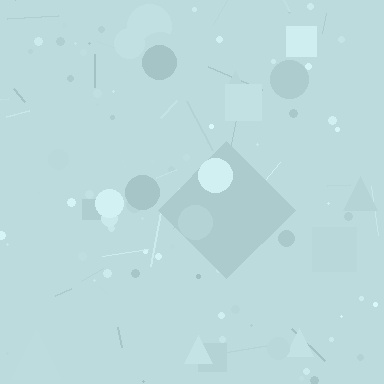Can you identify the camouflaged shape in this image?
The camouflaged shape is a diamond.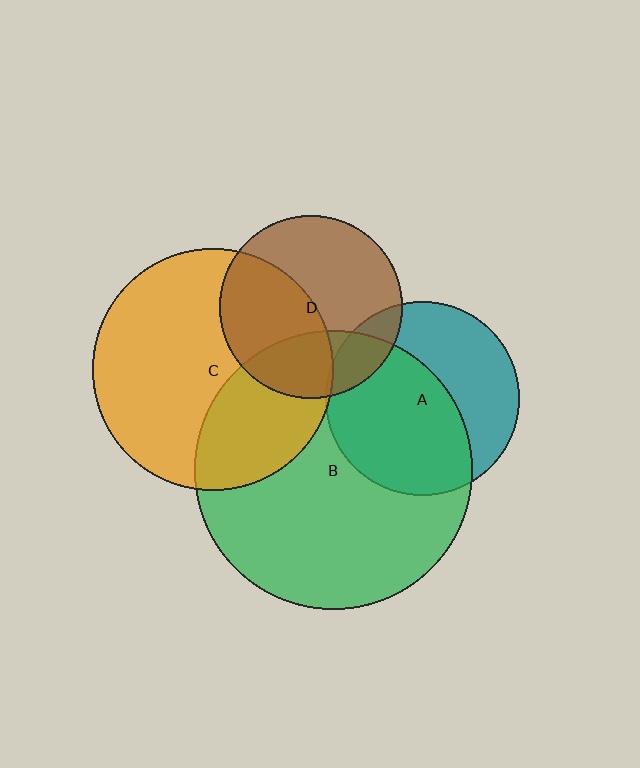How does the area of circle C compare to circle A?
Approximately 1.6 times.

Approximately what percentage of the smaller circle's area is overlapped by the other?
Approximately 5%.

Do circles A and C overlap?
Yes.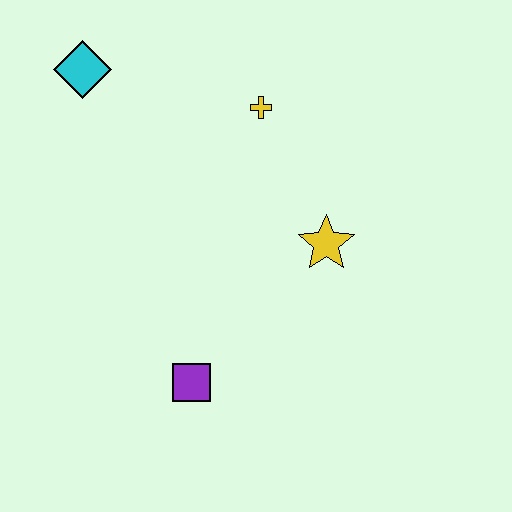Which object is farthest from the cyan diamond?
The purple square is farthest from the cyan diamond.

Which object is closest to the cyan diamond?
The yellow cross is closest to the cyan diamond.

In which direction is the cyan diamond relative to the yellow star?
The cyan diamond is to the left of the yellow star.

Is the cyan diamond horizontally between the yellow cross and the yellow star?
No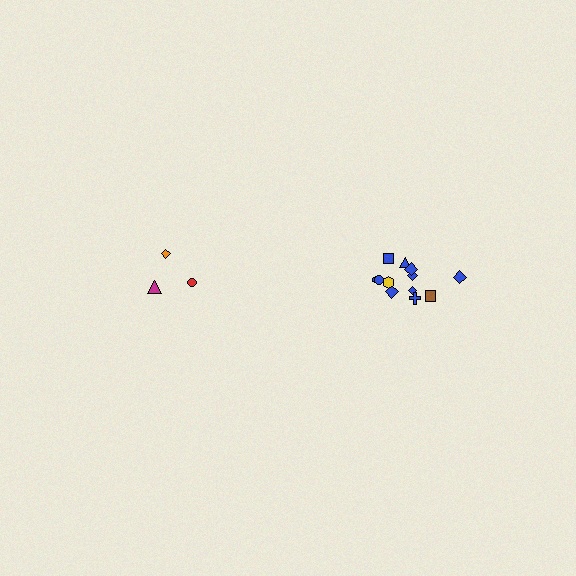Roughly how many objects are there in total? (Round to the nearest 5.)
Roughly 15 objects in total.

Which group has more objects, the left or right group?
The right group.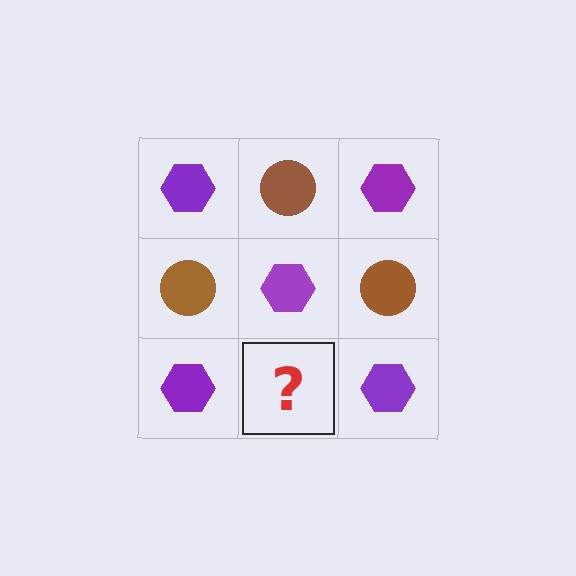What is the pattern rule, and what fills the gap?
The rule is that it alternates purple hexagon and brown circle in a checkerboard pattern. The gap should be filled with a brown circle.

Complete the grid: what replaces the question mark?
The question mark should be replaced with a brown circle.